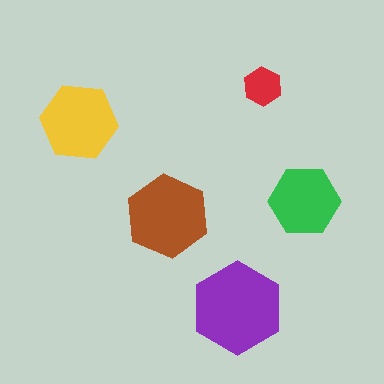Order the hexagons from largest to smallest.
the purple one, the brown one, the yellow one, the green one, the red one.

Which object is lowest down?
The purple hexagon is bottommost.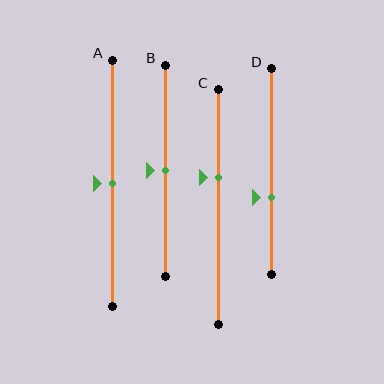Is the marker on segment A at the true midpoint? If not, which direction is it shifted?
Yes, the marker on segment A is at the true midpoint.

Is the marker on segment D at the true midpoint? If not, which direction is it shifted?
No, the marker on segment D is shifted downward by about 12% of the segment length.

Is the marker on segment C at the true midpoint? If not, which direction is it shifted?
No, the marker on segment C is shifted upward by about 12% of the segment length.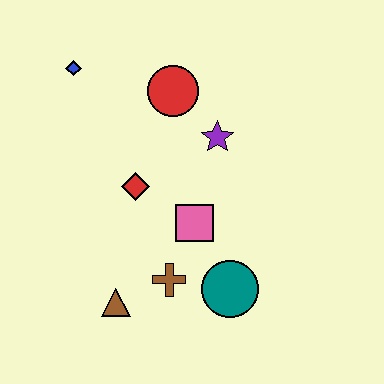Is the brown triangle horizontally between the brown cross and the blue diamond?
Yes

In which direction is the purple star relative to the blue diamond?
The purple star is to the right of the blue diamond.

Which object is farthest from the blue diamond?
The teal circle is farthest from the blue diamond.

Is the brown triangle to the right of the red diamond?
No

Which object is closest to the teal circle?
The brown cross is closest to the teal circle.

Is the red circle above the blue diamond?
No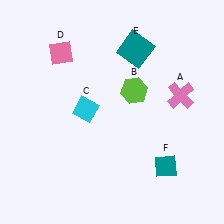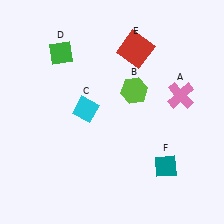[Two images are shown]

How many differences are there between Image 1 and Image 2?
There are 2 differences between the two images.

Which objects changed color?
D changed from pink to green. E changed from teal to red.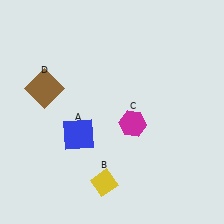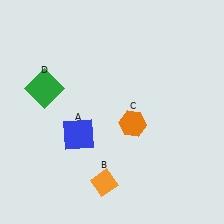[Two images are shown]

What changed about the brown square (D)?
In Image 1, D is brown. In Image 2, it changed to green.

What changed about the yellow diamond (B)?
In Image 1, B is yellow. In Image 2, it changed to orange.